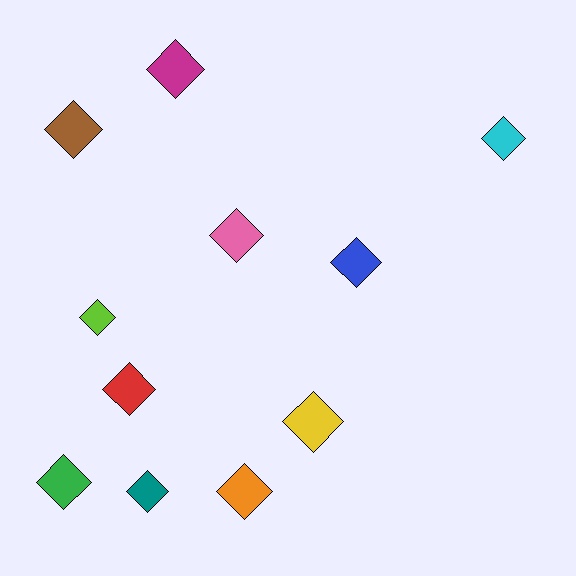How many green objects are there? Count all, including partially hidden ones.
There is 1 green object.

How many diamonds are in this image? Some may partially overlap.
There are 11 diamonds.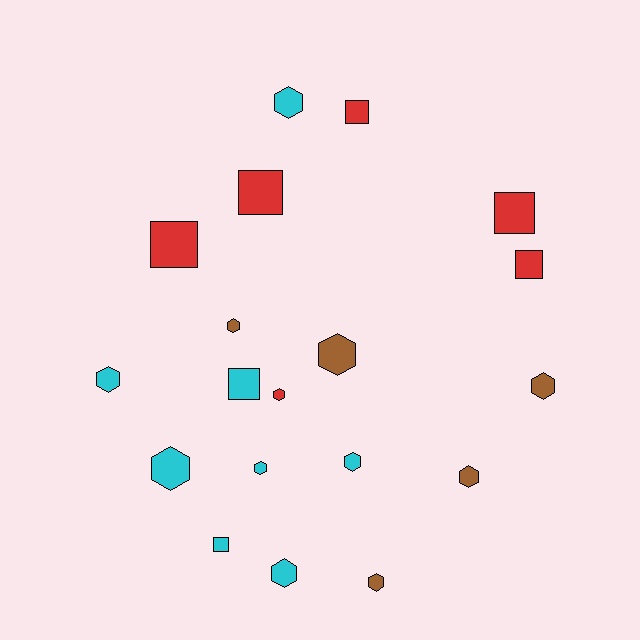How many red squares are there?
There are 5 red squares.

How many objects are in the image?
There are 19 objects.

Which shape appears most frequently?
Hexagon, with 12 objects.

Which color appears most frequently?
Cyan, with 8 objects.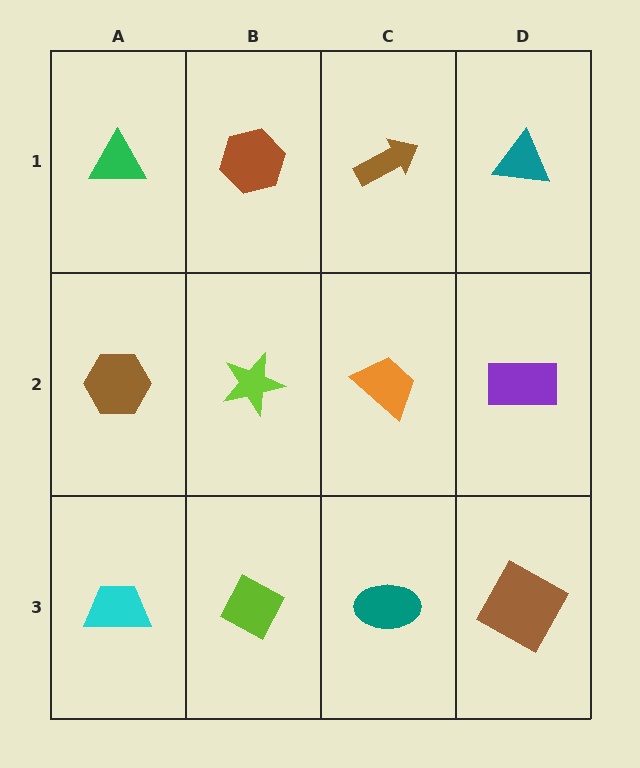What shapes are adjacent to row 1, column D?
A purple rectangle (row 2, column D), a brown arrow (row 1, column C).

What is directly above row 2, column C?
A brown arrow.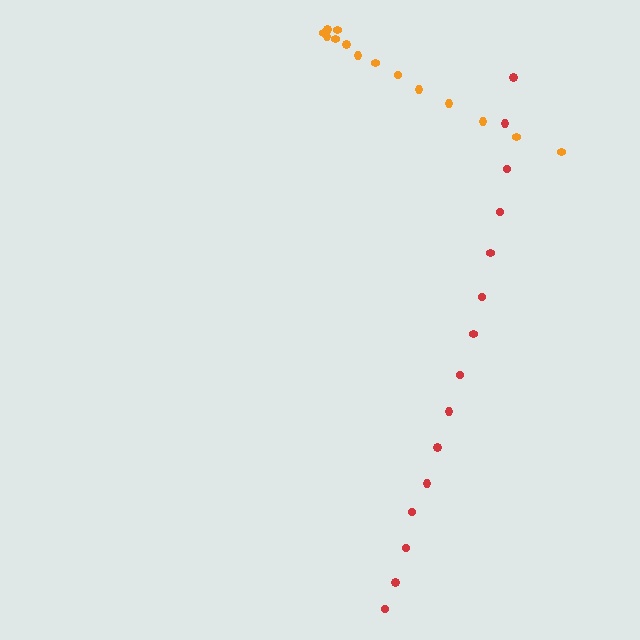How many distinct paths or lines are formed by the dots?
There are 2 distinct paths.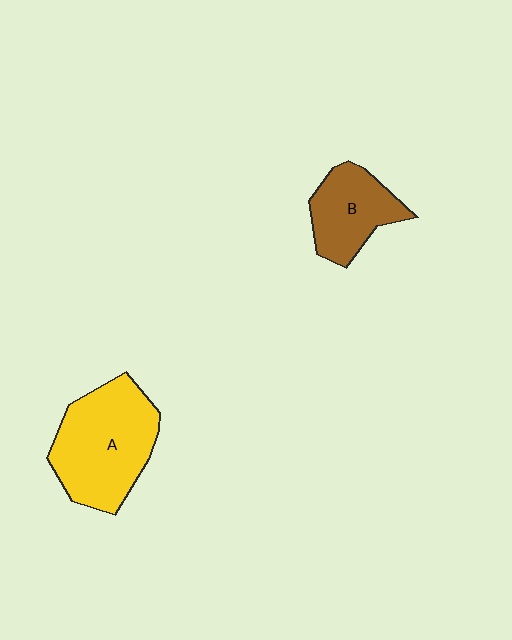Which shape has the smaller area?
Shape B (brown).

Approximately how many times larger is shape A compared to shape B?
Approximately 1.7 times.